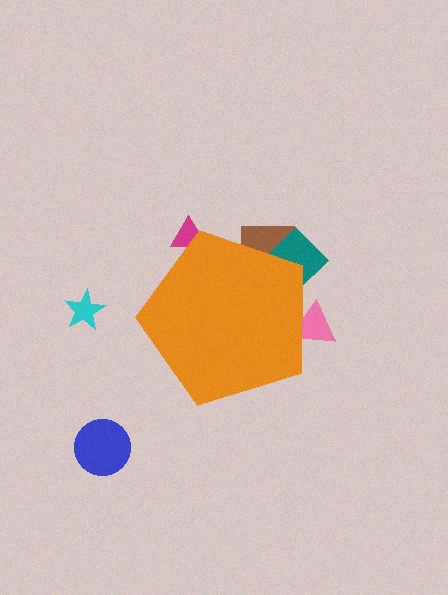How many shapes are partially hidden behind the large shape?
4 shapes are partially hidden.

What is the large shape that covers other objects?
An orange pentagon.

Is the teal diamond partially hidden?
Yes, the teal diamond is partially hidden behind the orange pentagon.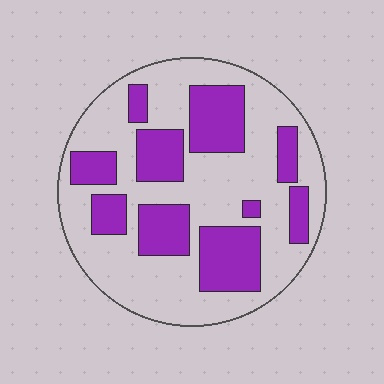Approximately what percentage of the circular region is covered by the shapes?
Approximately 35%.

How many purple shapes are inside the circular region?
10.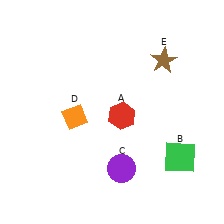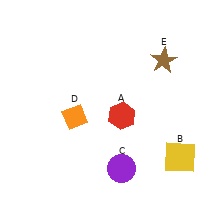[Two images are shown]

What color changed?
The square (B) changed from green in Image 1 to yellow in Image 2.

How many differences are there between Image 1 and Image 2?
There is 1 difference between the two images.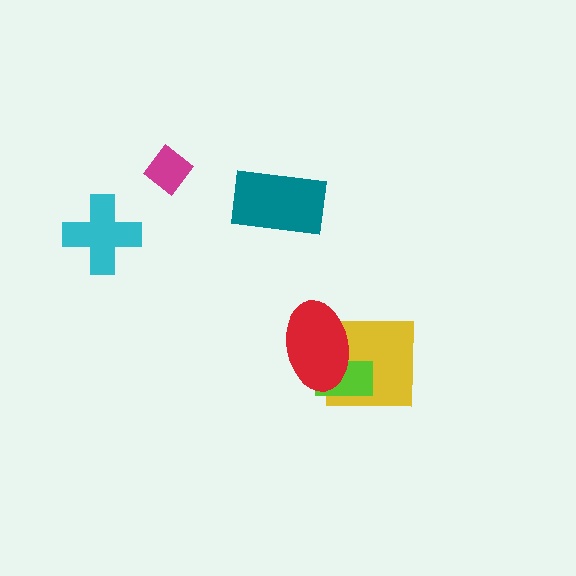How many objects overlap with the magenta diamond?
0 objects overlap with the magenta diamond.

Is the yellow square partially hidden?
Yes, it is partially covered by another shape.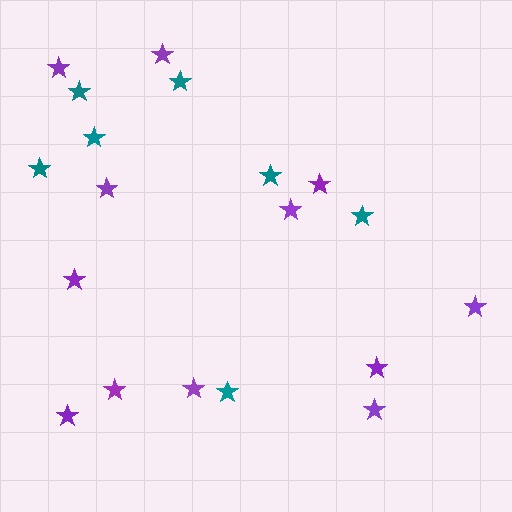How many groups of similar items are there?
There are 2 groups: one group of purple stars (12) and one group of teal stars (7).